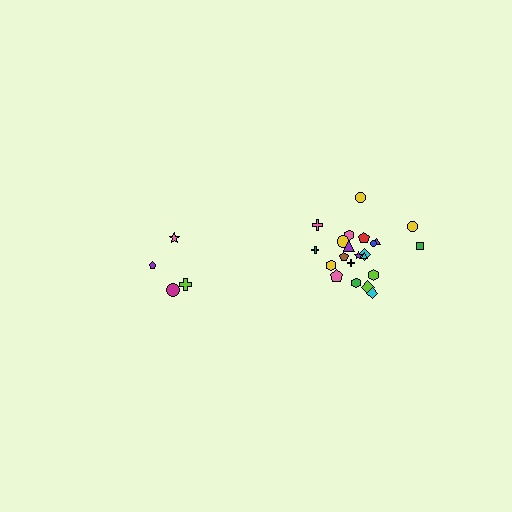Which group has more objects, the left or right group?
The right group.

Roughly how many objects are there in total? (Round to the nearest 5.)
Roughly 25 objects in total.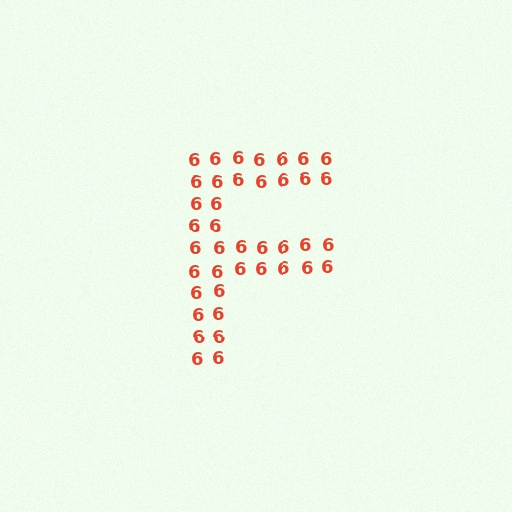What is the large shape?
The large shape is the letter F.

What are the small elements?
The small elements are digit 6's.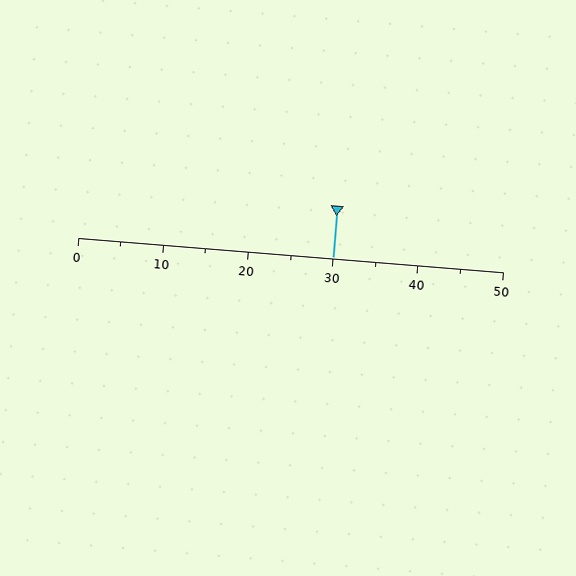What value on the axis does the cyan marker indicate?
The marker indicates approximately 30.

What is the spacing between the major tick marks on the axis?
The major ticks are spaced 10 apart.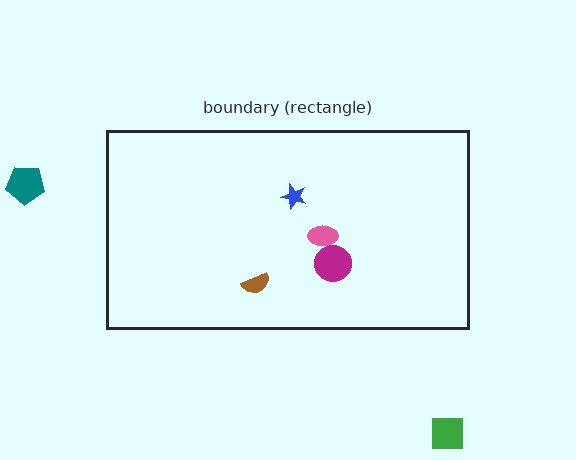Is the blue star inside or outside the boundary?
Inside.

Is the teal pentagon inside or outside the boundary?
Outside.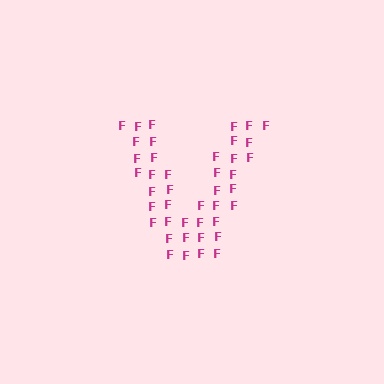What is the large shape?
The large shape is the letter V.